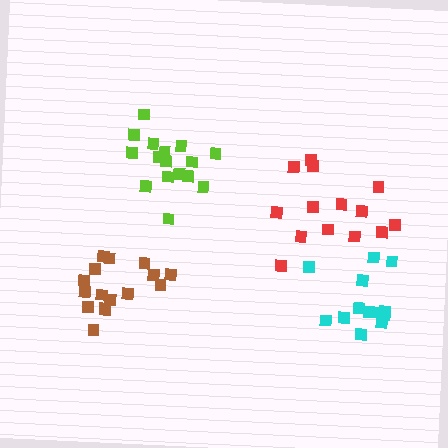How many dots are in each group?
Group 1: 14 dots, Group 2: 16 dots, Group 3: 16 dots, Group 4: 13 dots (59 total).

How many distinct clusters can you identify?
There are 4 distinct clusters.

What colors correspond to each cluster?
The clusters are colored: red, brown, lime, cyan.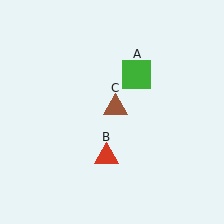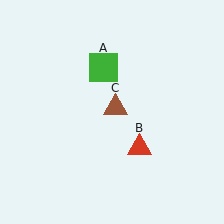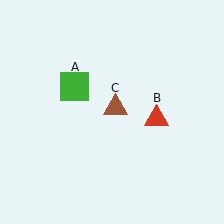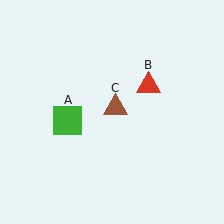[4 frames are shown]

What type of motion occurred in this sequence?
The green square (object A), red triangle (object B) rotated counterclockwise around the center of the scene.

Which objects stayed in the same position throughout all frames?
Brown triangle (object C) remained stationary.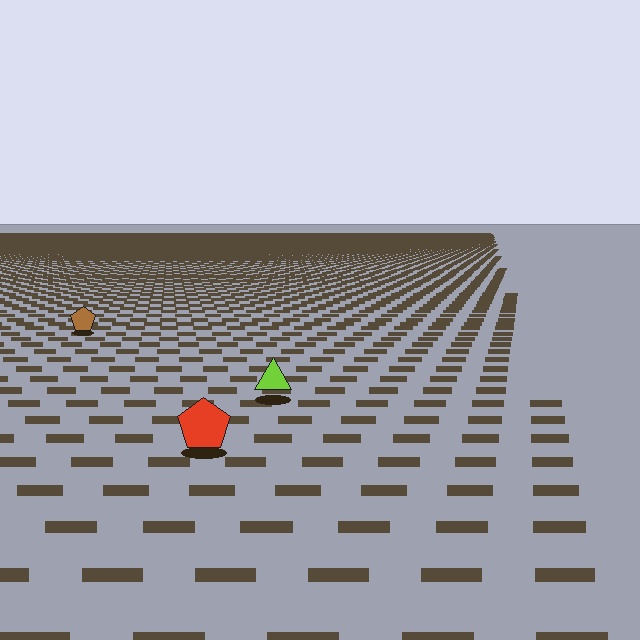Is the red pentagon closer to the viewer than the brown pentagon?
Yes. The red pentagon is closer — you can tell from the texture gradient: the ground texture is coarser near it.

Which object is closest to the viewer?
The red pentagon is closest. The texture marks near it are larger and more spread out.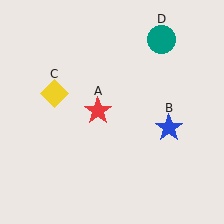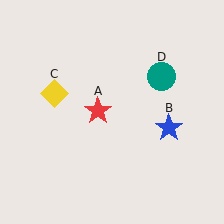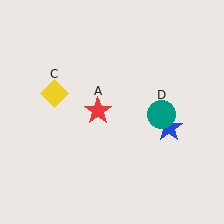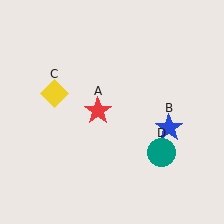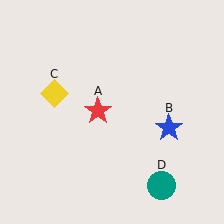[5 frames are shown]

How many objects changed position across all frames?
1 object changed position: teal circle (object D).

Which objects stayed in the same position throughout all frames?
Red star (object A) and blue star (object B) and yellow diamond (object C) remained stationary.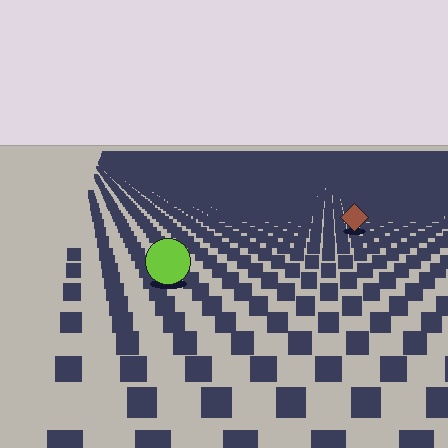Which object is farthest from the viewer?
The brown diamond is farthest from the viewer. It appears smaller and the ground texture around it is denser.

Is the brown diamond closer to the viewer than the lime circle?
No. The lime circle is closer — you can tell from the texture gradient: the ground texture is coarser near it.